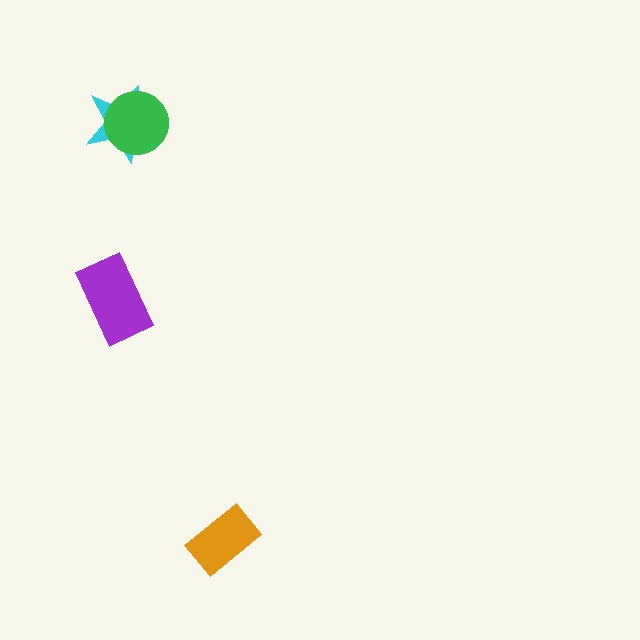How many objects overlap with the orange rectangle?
0 objects overlap with the orange rectangle.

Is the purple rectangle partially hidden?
No, no other shape covers it.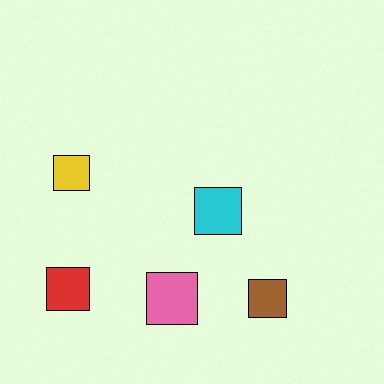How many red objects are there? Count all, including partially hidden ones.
There is 1 red object.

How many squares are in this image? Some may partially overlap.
There are 5 squares.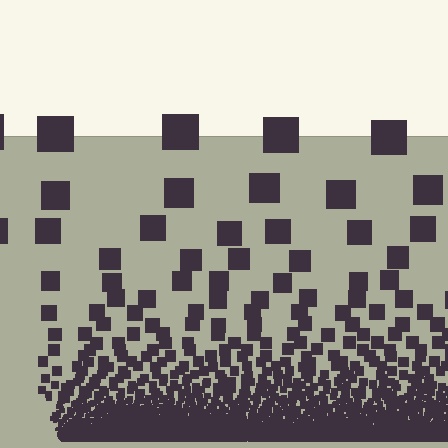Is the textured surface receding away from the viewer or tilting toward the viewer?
The surface appears to tilt toward the viewer. Texture elements get larger and sparser toward the top.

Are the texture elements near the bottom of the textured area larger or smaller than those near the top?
Smaller. The gradient is inverted — elements near the bottom are smaller and denser.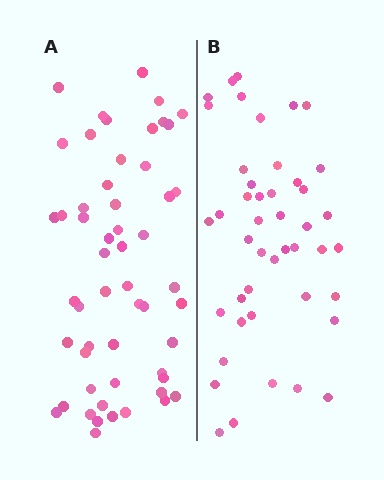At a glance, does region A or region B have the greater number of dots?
Region A (the left region) has more dots.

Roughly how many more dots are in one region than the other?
Region A has roughly 8 or so more dots than region B.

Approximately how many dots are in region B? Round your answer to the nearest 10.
About 40 dots. (The exact count is 45, which rounds to 40.)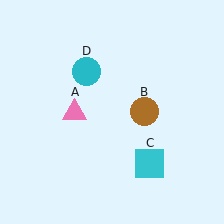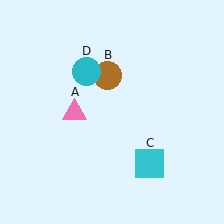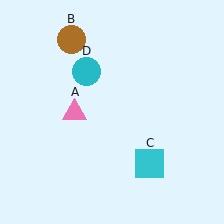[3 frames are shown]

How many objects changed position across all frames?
1 object changed position: brown circle (object B).